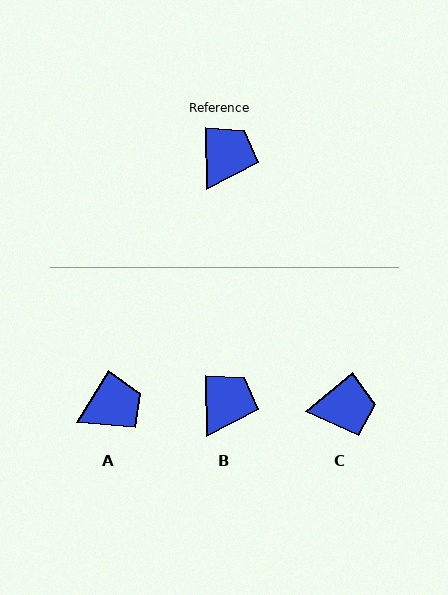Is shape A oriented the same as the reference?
No, it is off by about 33 degrees.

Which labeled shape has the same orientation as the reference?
B.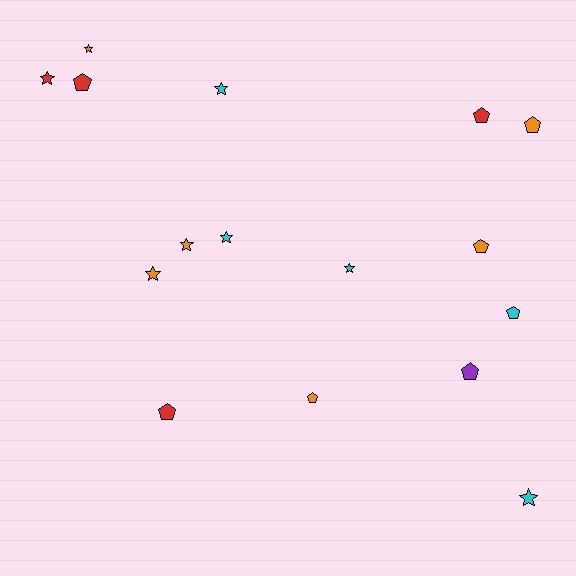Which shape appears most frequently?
Star, with 8 objects.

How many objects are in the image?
There are 16 objects.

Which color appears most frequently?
Orange, with 6 objects.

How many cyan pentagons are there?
There is 1 cyan pentagon.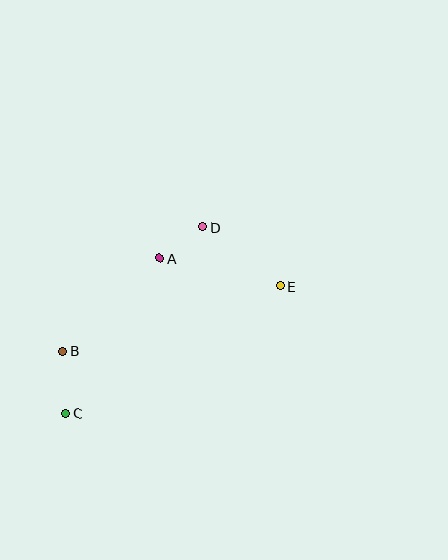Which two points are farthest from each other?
Points C and E are farthest from each other.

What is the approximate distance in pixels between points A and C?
The distance between A and C is approximately 181 pixels.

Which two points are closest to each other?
Points A and D are closest to each other.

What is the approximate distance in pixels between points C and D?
The distance between C and D is approximately 231 pixels.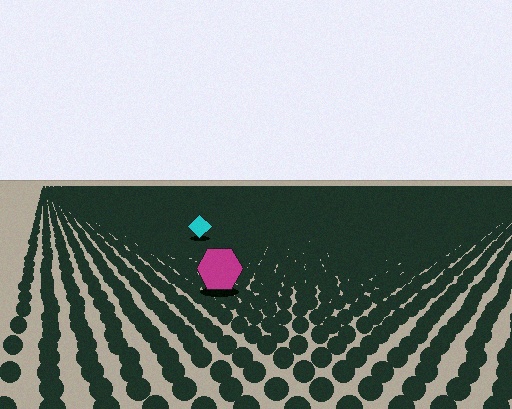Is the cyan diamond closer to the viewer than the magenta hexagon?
No. The magenta hexagon is closer — you can tell from the texture gradient: the ground texture is coarser near it.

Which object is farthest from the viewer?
The cyan diamond is farthest from the viewer. It appears smaller and the ground texture around it is denser.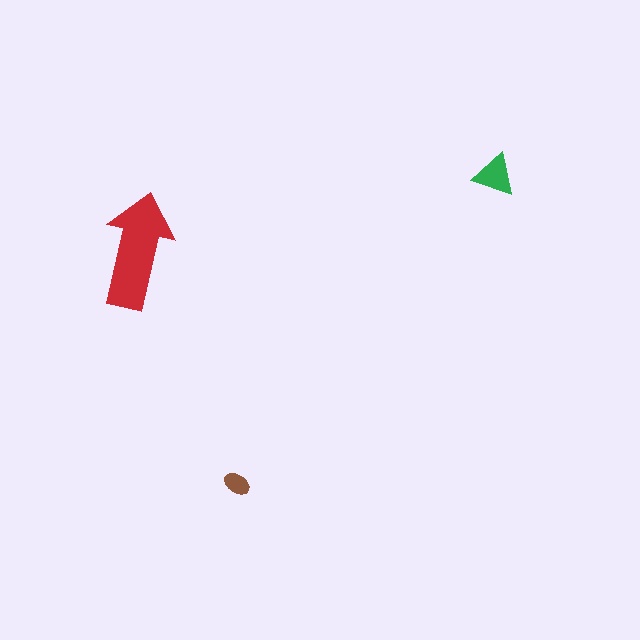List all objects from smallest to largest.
The brown ellipse, the green triangle, the red arrow.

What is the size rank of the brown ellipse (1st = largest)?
3rd.